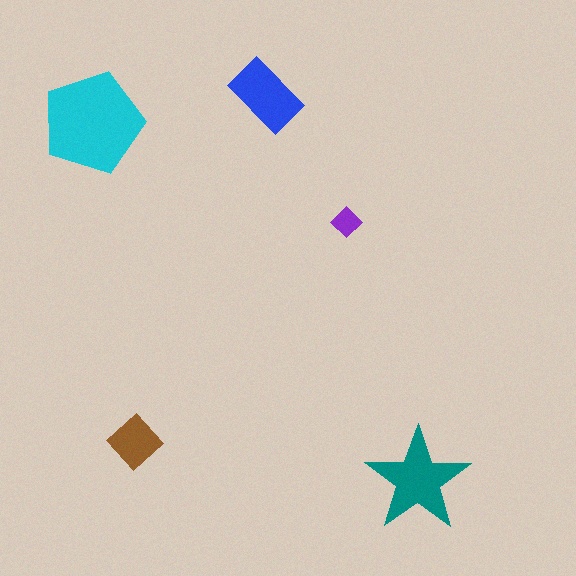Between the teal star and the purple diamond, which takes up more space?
The teal star.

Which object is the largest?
The cyan pentagon.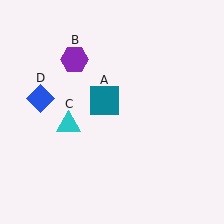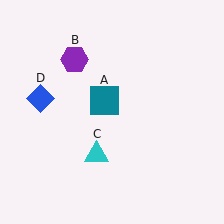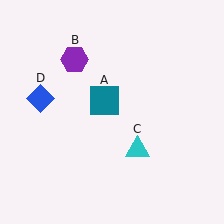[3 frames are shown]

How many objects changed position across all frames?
1 object changed position: cyan triangle (object C).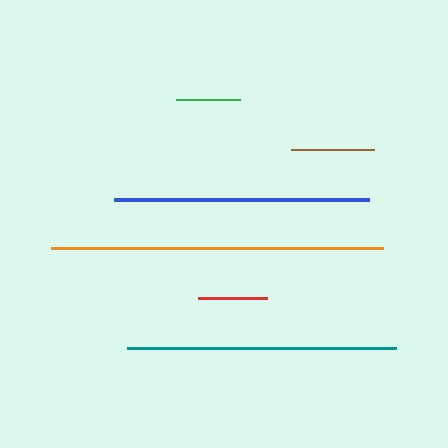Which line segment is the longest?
The orange line is the longest at approximately 331 pixels.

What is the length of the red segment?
The red segment is approximately 69 pixels long.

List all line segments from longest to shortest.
From longest to shortest: orange, teal, blue, brown, red, green.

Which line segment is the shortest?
The green line is the shortest at approximately 64 pixels.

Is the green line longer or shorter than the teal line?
The teal line is longer than the green line.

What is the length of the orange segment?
The orange segment is approximately 331 pixels long.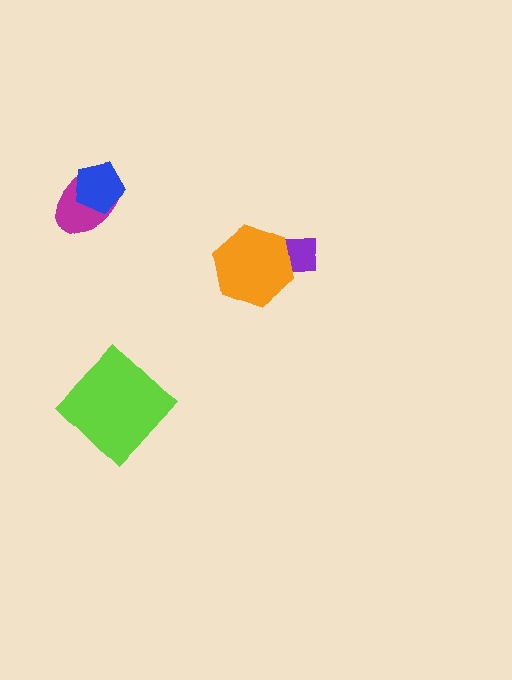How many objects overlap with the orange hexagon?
1 object overlaps with the orange hexagon.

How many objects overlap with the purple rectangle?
1 object overlaps with the purple rectangle.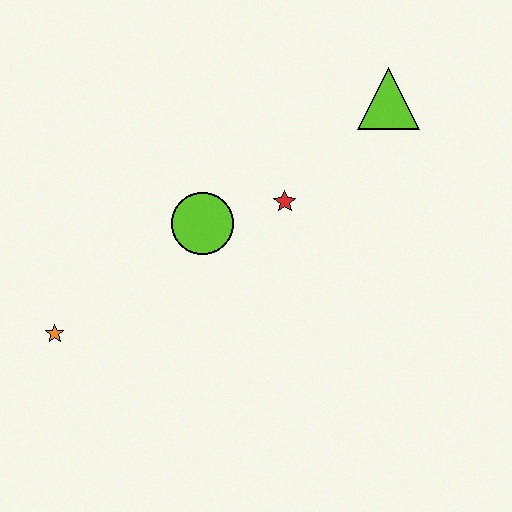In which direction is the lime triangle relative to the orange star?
The lime triangle is to the right of the orange star.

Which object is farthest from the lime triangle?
The orange star is farthest from the lime triangle.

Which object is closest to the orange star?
The lime circle is closest to the orange star.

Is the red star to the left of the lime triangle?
Yes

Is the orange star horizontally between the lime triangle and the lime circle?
No